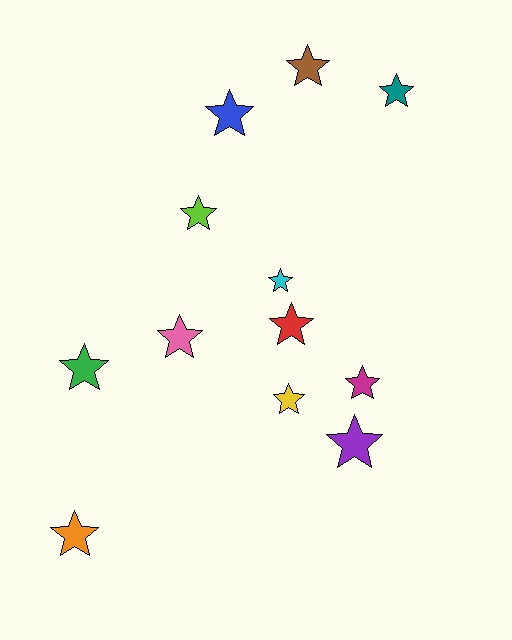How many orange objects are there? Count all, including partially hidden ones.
There is 1 orange object.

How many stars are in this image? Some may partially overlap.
There are 12 stars.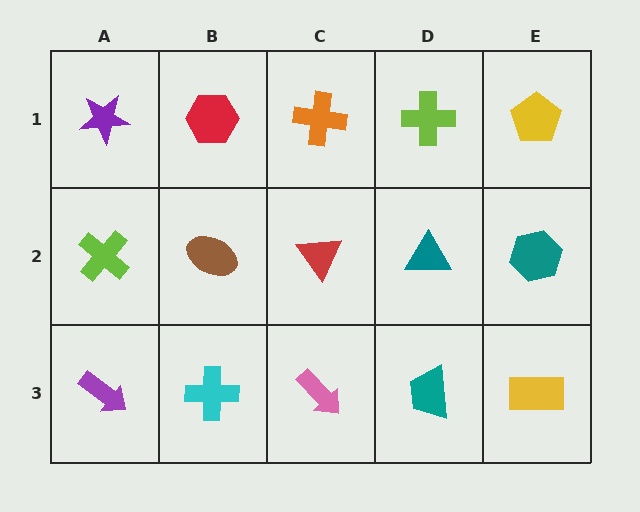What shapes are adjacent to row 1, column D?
A teal triangle (row 2, column D), an orange cross (row 1, column C), a yellow pentagon (row 1, column E).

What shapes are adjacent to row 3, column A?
A lime cross (row 2, column A), a cyan cross (row 3, column B).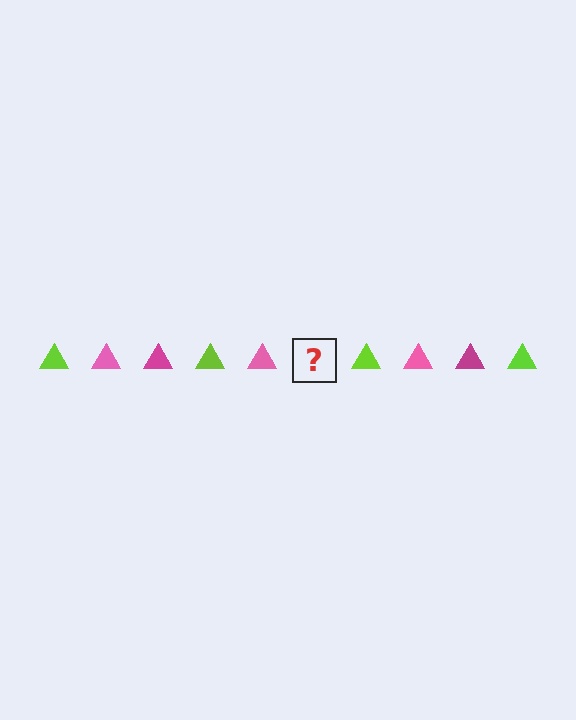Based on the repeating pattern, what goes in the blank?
The blank should be a magenta triangle.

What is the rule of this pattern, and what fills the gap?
The rule is that the pattern cycles through lime, pink, magenta triangles. The gap should be filled with a magenta triangle.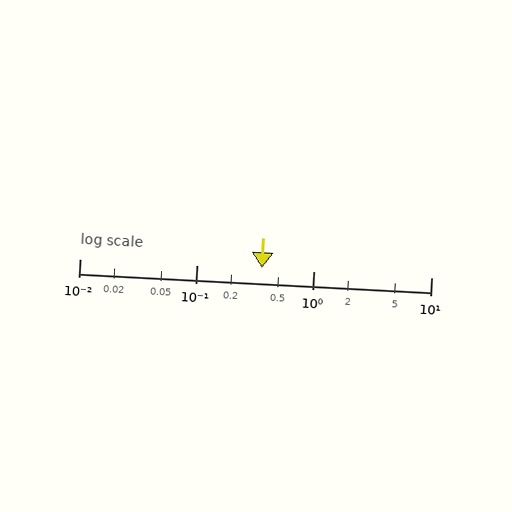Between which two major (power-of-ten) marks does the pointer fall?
The pointer is between 0.1 and 1.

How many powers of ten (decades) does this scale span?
The scale spans 3 decades, from 0.01 to 10.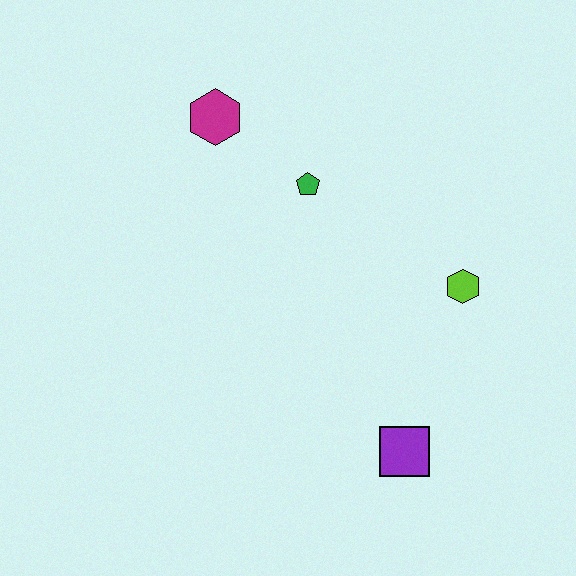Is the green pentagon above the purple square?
Yes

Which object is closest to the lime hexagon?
The purple square is closest to the lime hexagon.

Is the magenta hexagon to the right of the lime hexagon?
No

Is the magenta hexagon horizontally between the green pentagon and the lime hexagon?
No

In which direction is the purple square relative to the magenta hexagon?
The purple square is below the magenta hexagon.